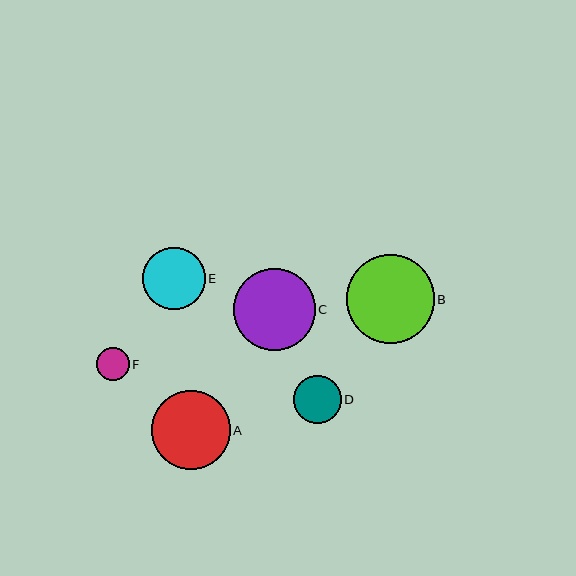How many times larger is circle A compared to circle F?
Circle A is approximately 2.4 times the size of circle F.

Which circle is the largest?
Circle B is the largest with a size of approximately 88 pixels.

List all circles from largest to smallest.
From largest to smallest: B, C, A, E, D, F.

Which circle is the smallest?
Circle F is the smallest with a size of approximately 33 pixels.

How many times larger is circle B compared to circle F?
Circle B is approximately 2.7 times the size of circle F.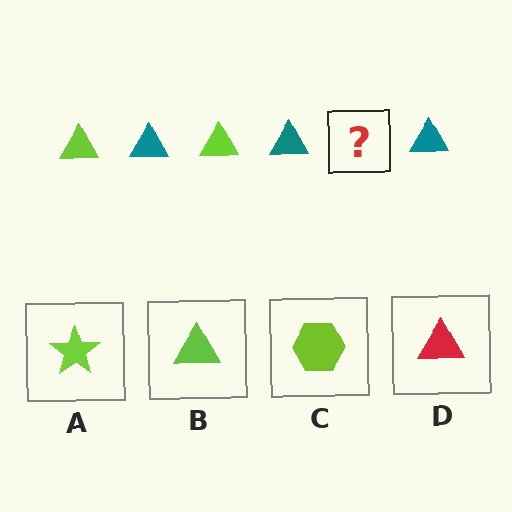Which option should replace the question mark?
Option B.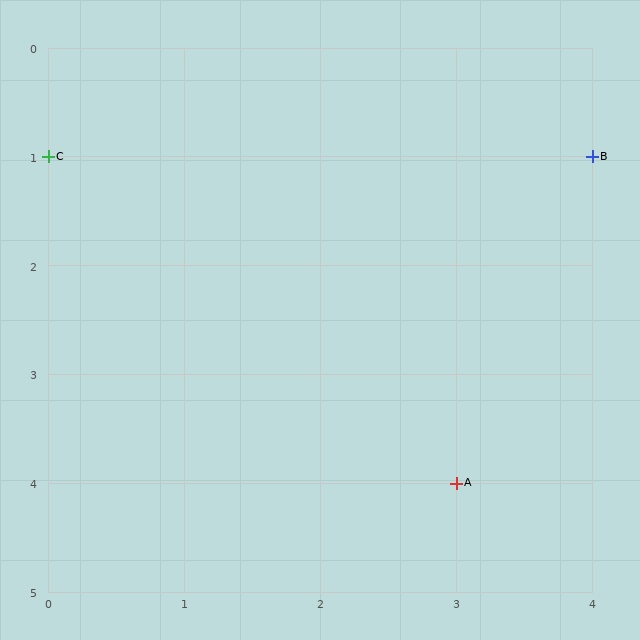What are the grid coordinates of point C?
Point C is at grid coordinates (0, 1).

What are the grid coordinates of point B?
Point B is at grid coordinates (4, 1).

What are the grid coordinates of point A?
Point A is at grid coordinates (3, 4).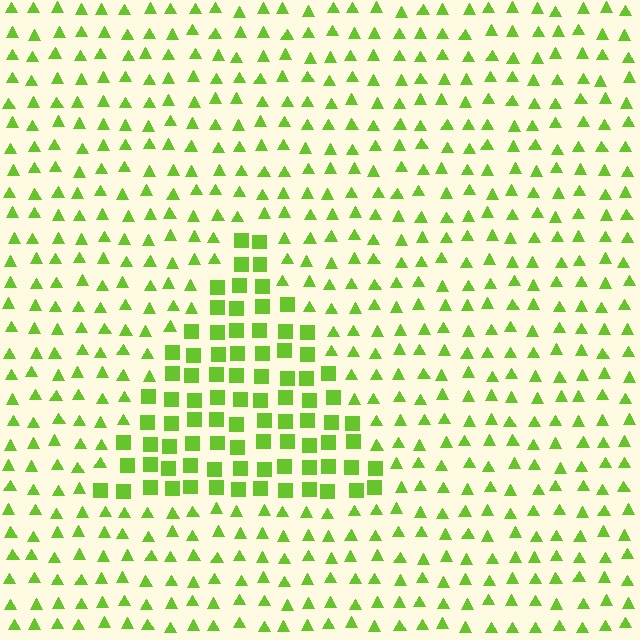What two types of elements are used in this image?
The image uses squares inside the triangle region and triangles outside it.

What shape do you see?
I see a triangle.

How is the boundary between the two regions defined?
The boundary is defined by a change in element shape: squares inside vs. triangles outside. All elements share the same color and spacing.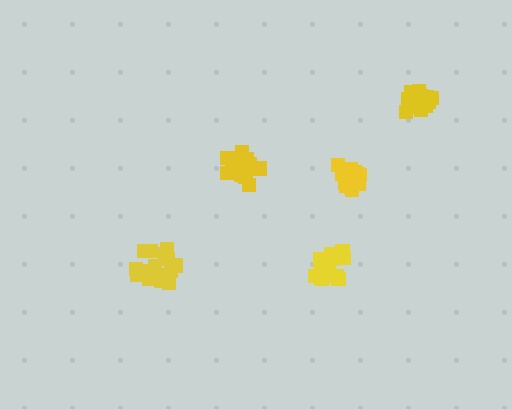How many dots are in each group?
Group 1: 17 dots, Group 2: 20 dots, Group 3: 19 dots, Group 4: 15 dots, Group 5: 18 dots (89 total).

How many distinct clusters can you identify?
There are 5 distinct clusters.